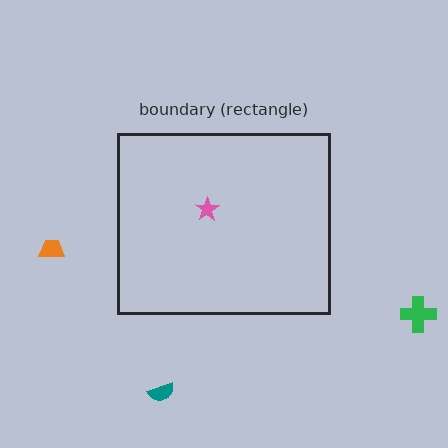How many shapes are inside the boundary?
1 inside, 3 outside.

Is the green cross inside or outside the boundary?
Outside.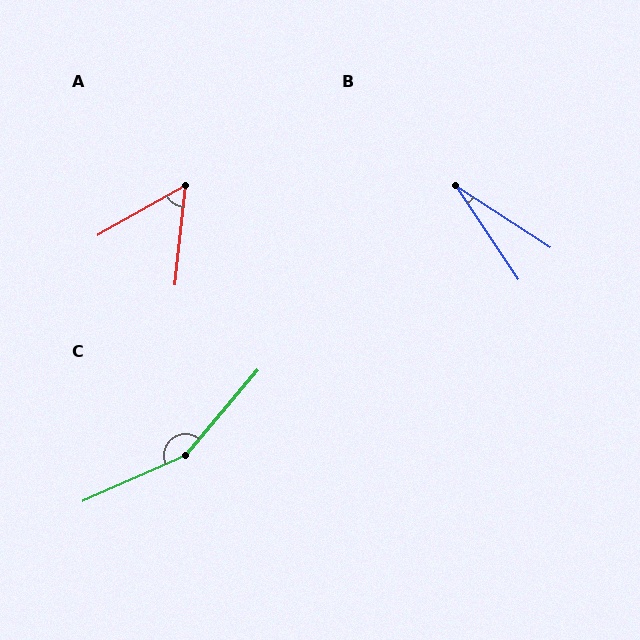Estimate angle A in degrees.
Approximately 55 degrees.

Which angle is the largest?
C, at approximately 154 degrees.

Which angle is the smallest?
B, at approximately 23 degrees.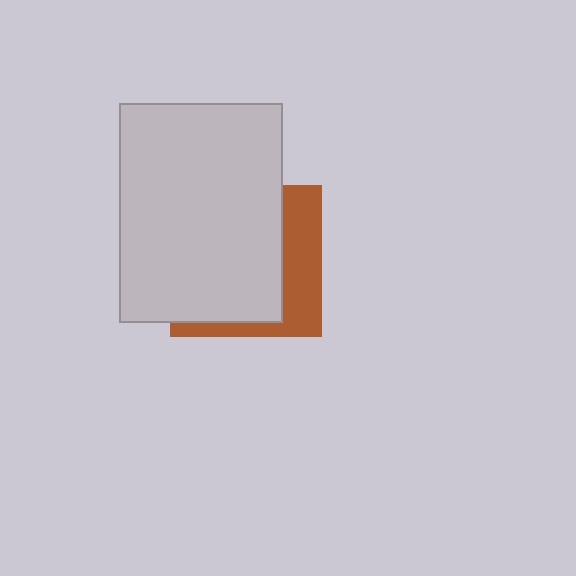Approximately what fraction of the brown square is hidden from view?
Roughly 68% of the brown square is hidden behind the light gray rectangle.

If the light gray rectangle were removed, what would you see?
You would see the complete brown square.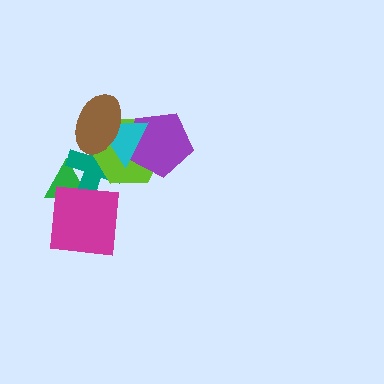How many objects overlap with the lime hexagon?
4 objects overlap with the lime hexagon.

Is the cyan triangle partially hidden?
Yes, it is partially covered by another shape.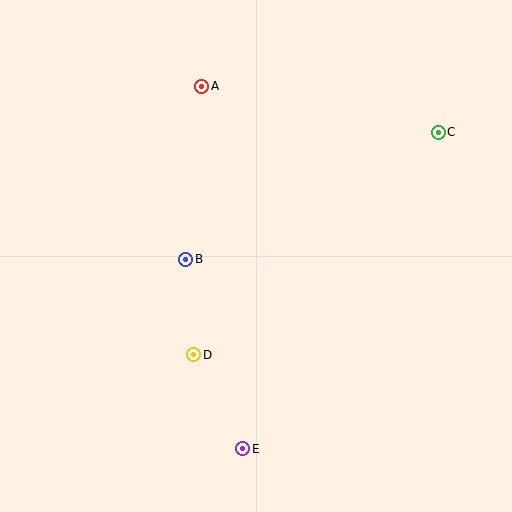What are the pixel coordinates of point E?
Point E is at (243, 449).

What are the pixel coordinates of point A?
Point A is at (202, 86).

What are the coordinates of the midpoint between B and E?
The midpoint between B and E is at (214, 354).